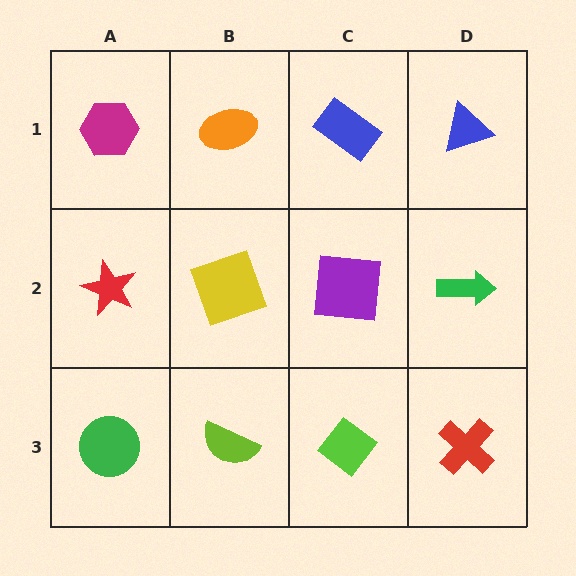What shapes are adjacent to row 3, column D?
A green arrow (row 2, column D), a lime diamond (row 3, column C).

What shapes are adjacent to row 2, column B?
An orange ellipse (row 1, column B), a lime semicircle (row 3, column B), a red star (row 2, column A), a purple square (row 2, column C).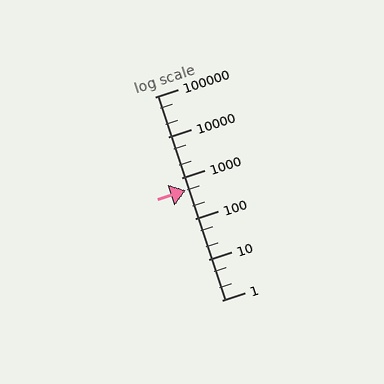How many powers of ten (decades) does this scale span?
The scale spans 5 decades, from 1 to 100000.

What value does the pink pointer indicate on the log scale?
The pointer indicates approximately 510.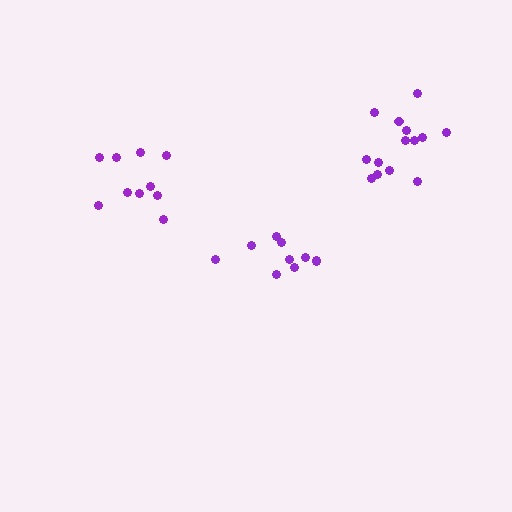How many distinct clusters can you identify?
There are 3 distinct clusters.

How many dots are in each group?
Group 1: 14 dots, Group 2: 10 dots, Group 3: 10 dots (34 total).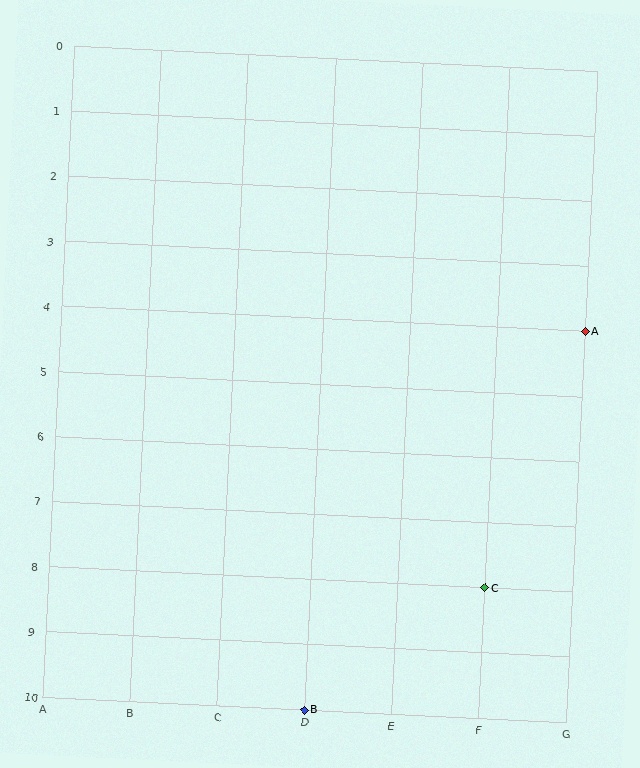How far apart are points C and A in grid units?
Points C and A are 1 column and 4 rows apart (about 4.1 grid units diagonally).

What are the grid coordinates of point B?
Point B is at grid coordinates (D, 10).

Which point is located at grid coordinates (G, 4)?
Point A is at (G, 4).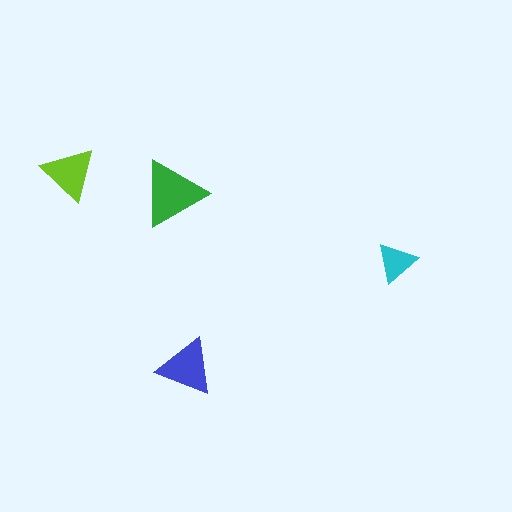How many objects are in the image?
There are 4 objects in the image.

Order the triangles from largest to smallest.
the green one, the blue one, the lime one, the cyan one.